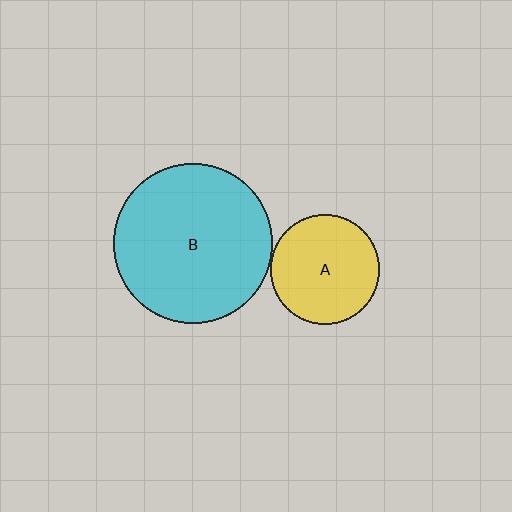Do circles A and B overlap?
Yes.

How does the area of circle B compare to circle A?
Approximately 2.1 times.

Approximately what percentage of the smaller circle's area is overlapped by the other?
Approximately 5%.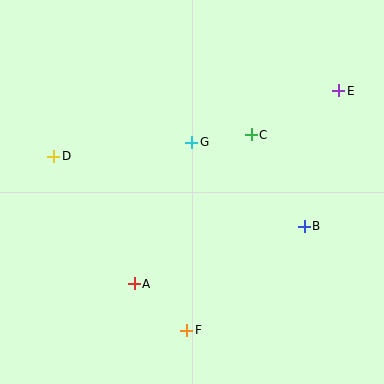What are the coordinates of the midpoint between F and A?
The midpoint between F and A is at (160, 307).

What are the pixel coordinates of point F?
Point F is at (187, 330).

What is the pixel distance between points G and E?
The distance between G and E is 156 pixels.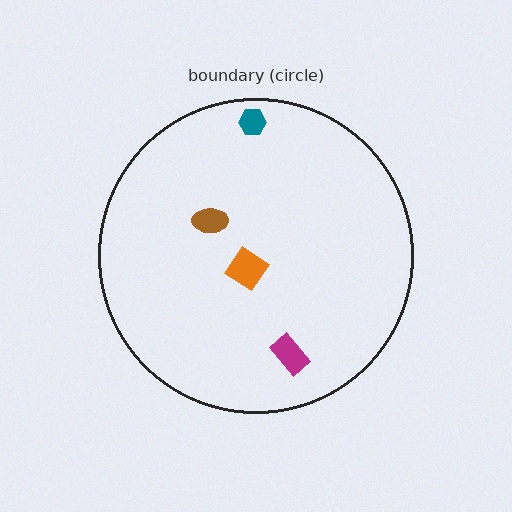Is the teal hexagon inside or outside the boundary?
Inside.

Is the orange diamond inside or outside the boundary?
Inside.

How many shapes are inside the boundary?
4 inside, 0 outside.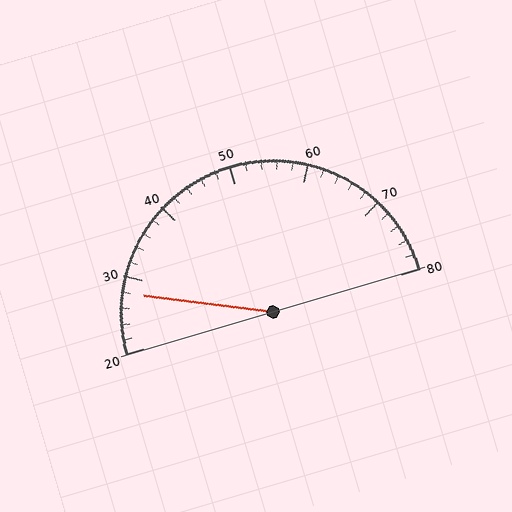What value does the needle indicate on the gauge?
The needle indicates approximately 28.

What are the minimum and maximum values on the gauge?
The gauge ranges from 20 to 80.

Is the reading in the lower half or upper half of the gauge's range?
The reading is in the lower half of the range (20 to 80).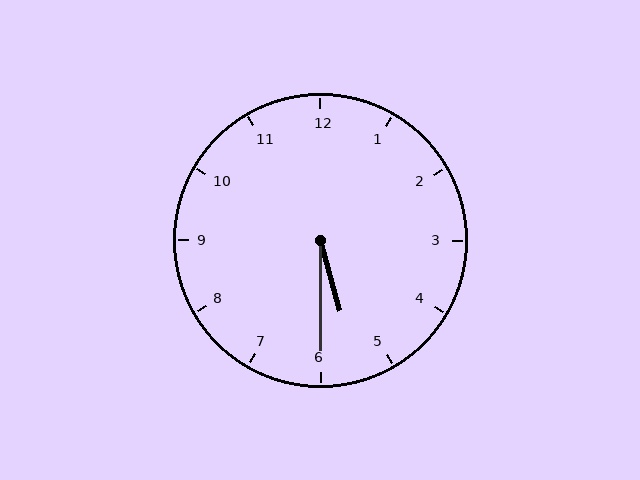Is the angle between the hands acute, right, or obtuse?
It is acute.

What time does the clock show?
5:30.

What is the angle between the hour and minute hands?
Approximately 15 degrees.